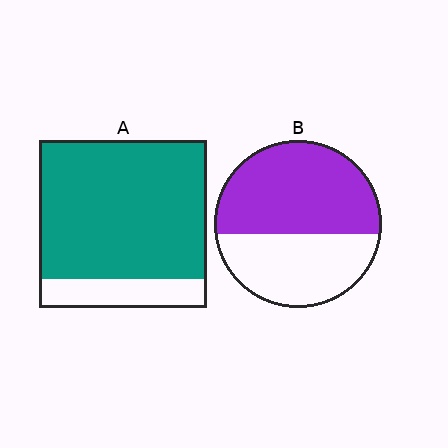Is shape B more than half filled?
Yes.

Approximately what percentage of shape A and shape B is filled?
A is approximately 85% and B is approximately 60%.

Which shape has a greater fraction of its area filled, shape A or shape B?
Shape A.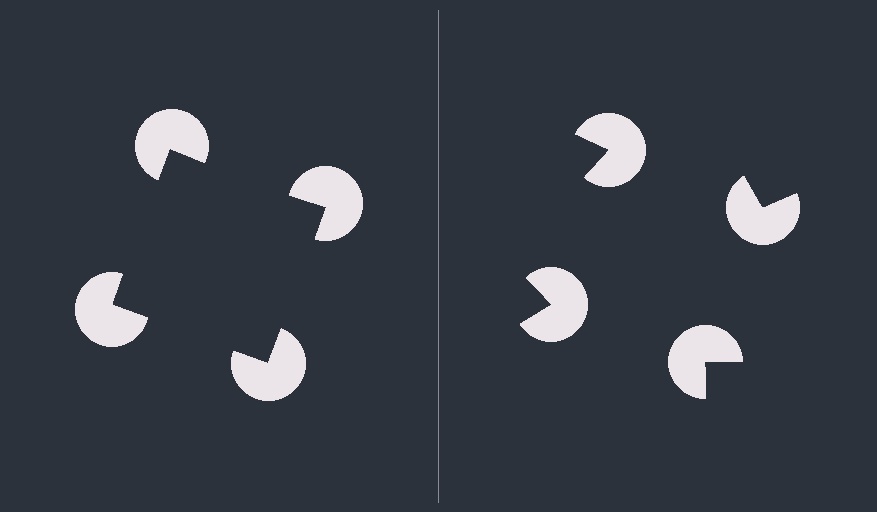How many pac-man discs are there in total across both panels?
8 — 4 on each side.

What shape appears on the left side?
An illusory square.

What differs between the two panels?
The pac-man discs are positioned identically on both sides; only the wedge orientations differ. On the left they align to a square; on the right they are misaligned.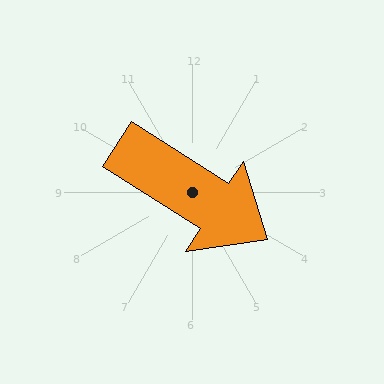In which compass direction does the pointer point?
Southeast.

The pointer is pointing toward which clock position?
Roughly 4 o'clock.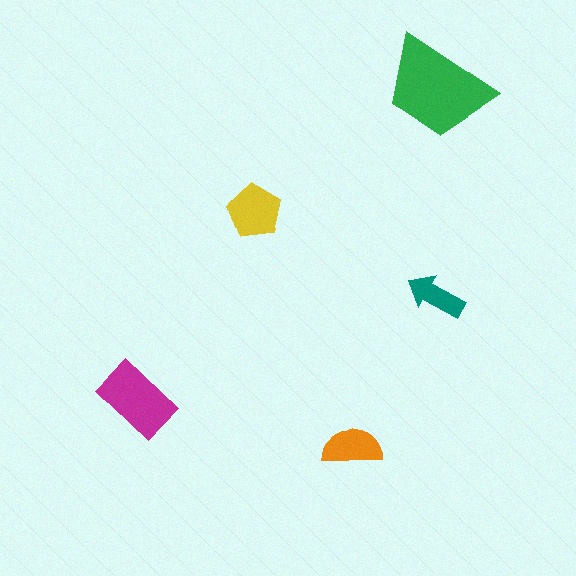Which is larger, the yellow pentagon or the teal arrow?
The yellow pentagon.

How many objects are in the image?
There are 5 objects in the image.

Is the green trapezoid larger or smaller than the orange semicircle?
Larger.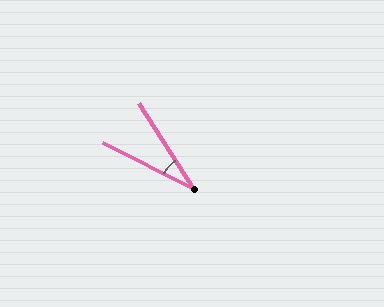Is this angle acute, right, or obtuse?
It is acute.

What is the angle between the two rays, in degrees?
Approximately 31 degrees.